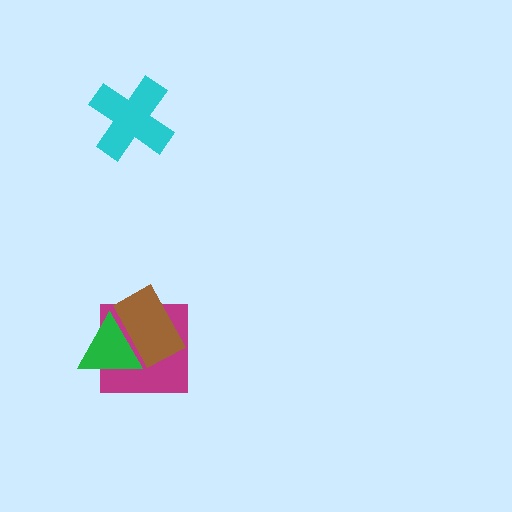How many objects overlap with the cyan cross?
0 objects overlap with the cyan cross.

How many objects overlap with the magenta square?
2 objects overlap with the magenta square.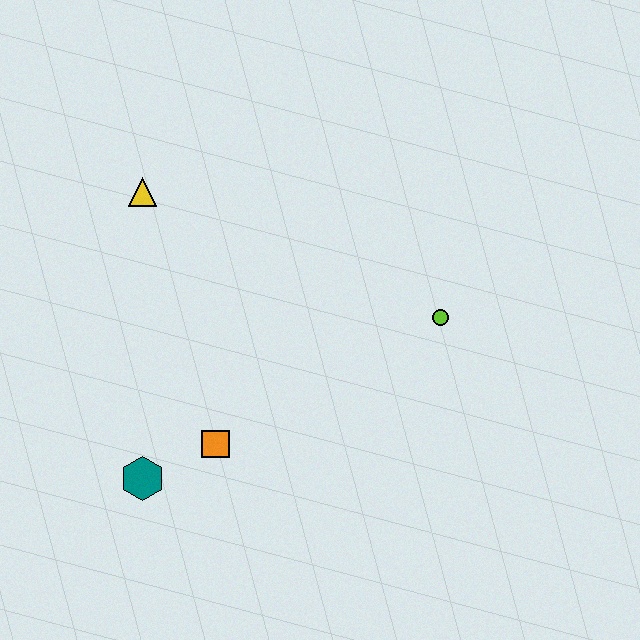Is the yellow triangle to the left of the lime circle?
Yes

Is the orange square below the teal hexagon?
No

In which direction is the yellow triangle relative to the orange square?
The yellow triangle is above the orange square.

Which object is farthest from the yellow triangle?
The lime circle is farthest from the yellow triangle.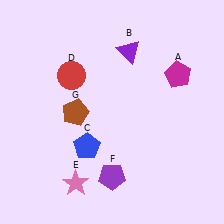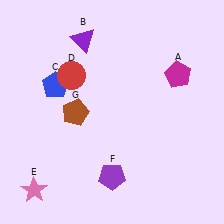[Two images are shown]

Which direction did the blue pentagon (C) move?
The blue pentagon (C) moved up.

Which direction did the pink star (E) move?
The pink star (E) moved left.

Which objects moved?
The objects that moved are: the purple triangle (B), the blue pentagon (C), the pink star (E).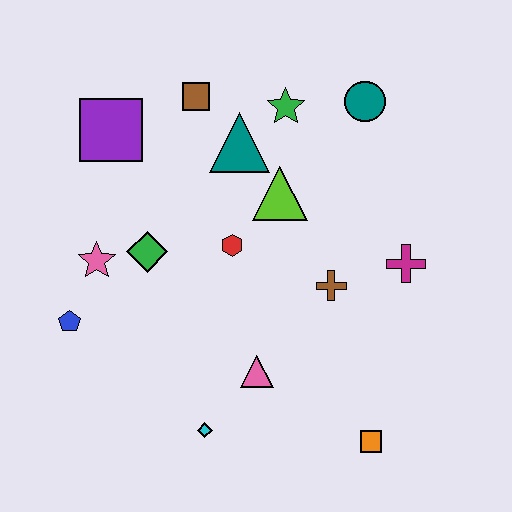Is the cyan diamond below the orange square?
No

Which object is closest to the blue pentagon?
The pink star is closest to the blue pentagon.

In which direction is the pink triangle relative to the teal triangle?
The pink triangle is below the teal triangle.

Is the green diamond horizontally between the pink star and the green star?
Yes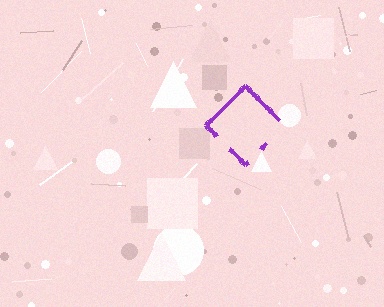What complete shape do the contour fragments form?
The contour fragments form a diamond.